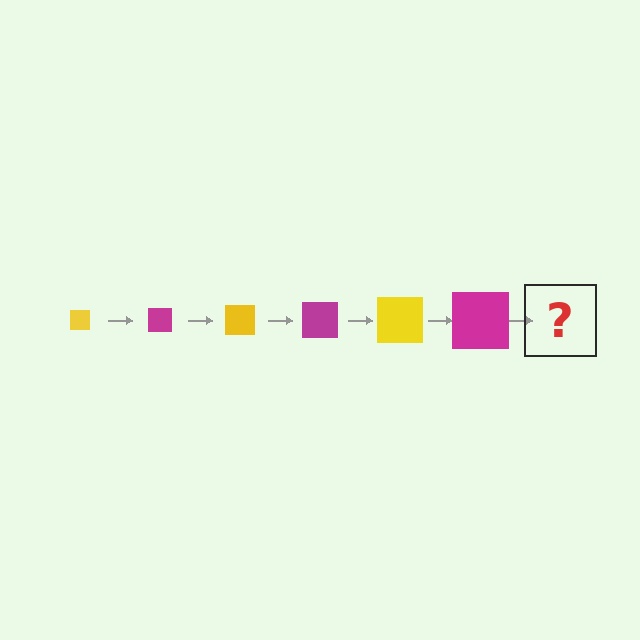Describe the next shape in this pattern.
It should be a yellow square, larger than the previous one.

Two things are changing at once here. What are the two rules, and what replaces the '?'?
The two rules are that the square grows larger each step and the color cycles through yellow and magenta. The '?' should be a yellow square, larger than the previous one.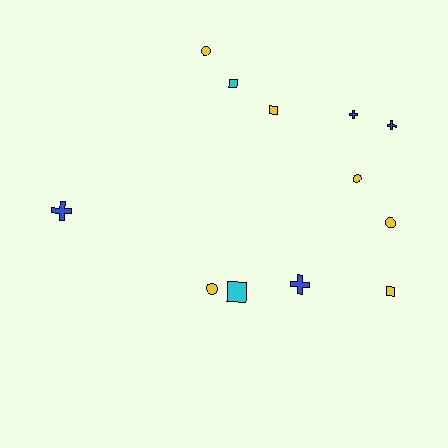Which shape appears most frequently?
Square, with 4 objects.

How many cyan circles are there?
There are no cyan circles.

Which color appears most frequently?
Yellow, with 6 objects.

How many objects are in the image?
There are 12 objects.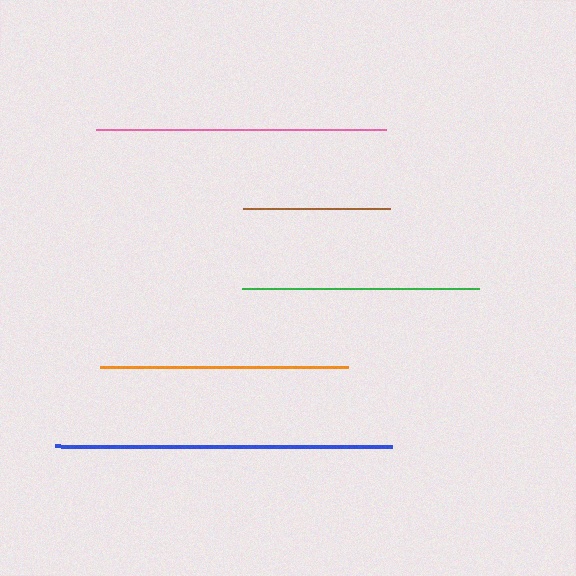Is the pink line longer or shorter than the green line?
The pink line is longer than the green line.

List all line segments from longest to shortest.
From longest to shortest: blue, pink, orange, green, brown.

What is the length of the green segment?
The green segment is approximately 237 pixels long.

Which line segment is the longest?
The blue line is the longest at approximately 337 pixels.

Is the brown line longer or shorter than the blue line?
The blue line is longer than the brown line.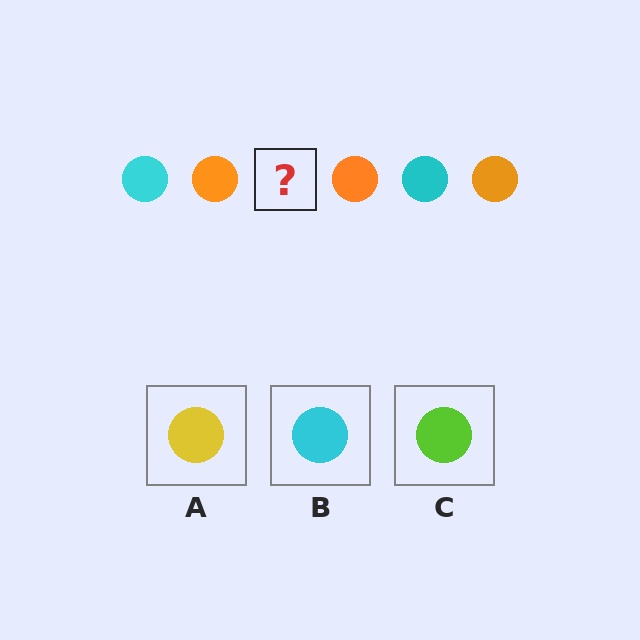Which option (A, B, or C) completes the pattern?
B.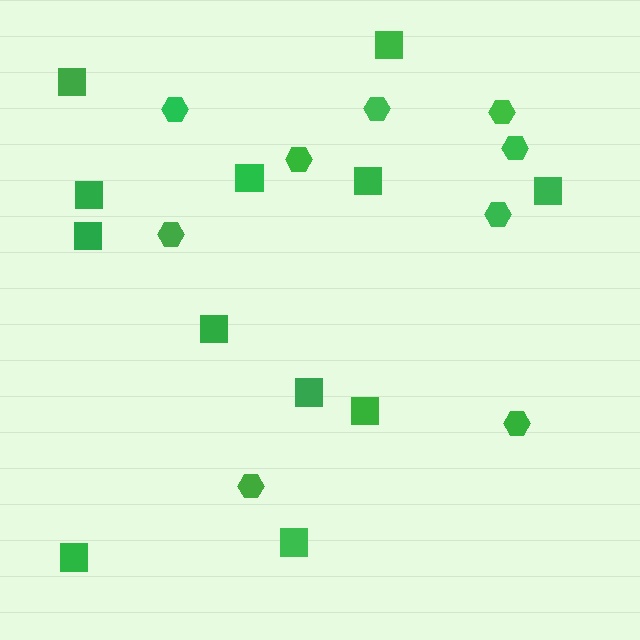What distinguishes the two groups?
There are 2 groups: one group of hexagons (9) and one group of squares (12).